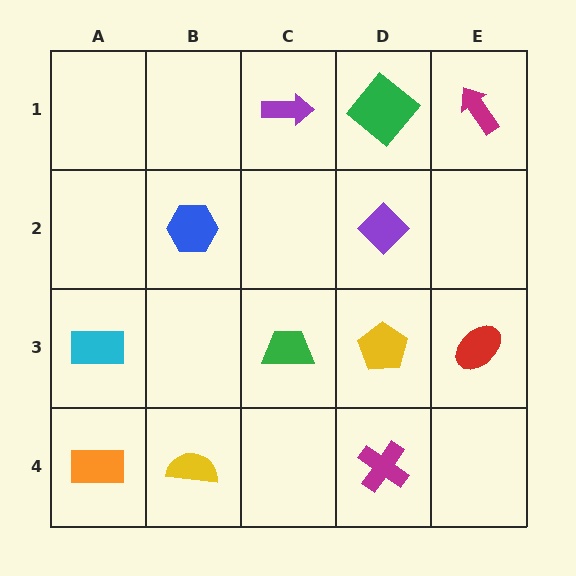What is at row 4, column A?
An orange rectangle.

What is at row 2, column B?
A blue hexagon.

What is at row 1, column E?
A magenta arrow.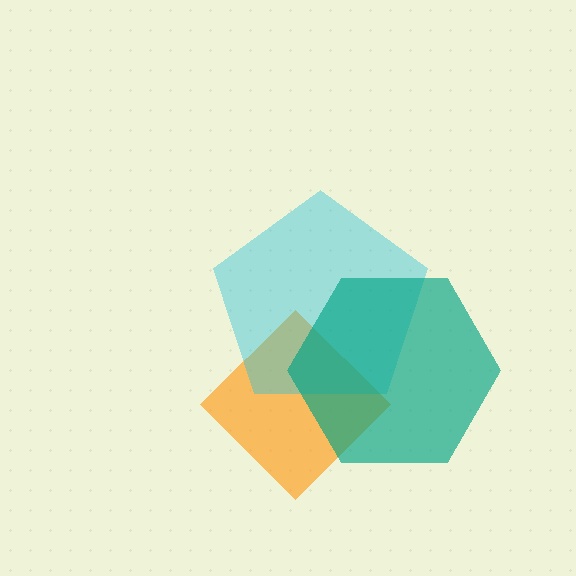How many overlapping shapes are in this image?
There are 3 overlapping shapes in the image.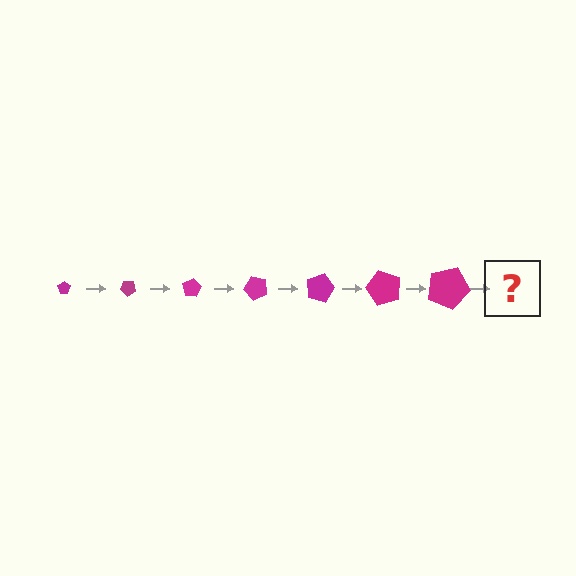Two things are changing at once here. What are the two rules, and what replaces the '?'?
The two rules are that the pentagon grows larger each step and it rotates 40 degrees each step. The '?' should be a pentagon, larger than the previous one and rotated 280 degrees from the start.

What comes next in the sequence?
The next element should be a pentagon, larger than the previous one and rotated 280 degrees from the start.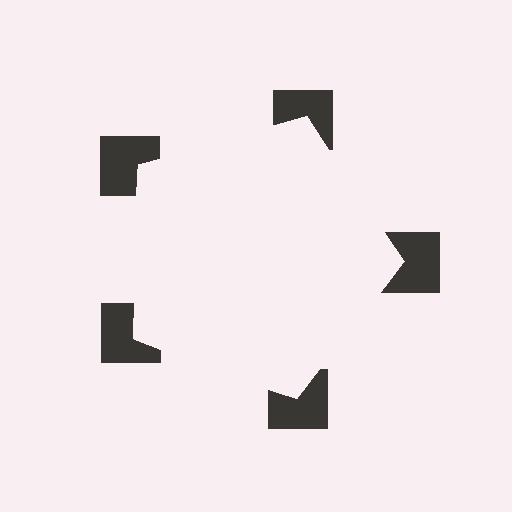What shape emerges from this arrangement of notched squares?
An illusory pentagon — its edges are inferred from the aligned wedge cuts in the notched squares, not physically drawn.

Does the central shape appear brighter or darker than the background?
It typically appears slightly brighter than the background, even though no actual brightness change is drawn.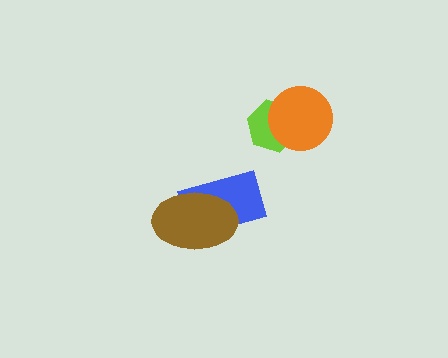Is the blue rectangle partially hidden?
Yes, it is partially covered by another shape.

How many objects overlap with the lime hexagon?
1 object overlaps with the lime hexagon.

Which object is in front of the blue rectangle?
The brown ellipse is in front of the blue rectangle.